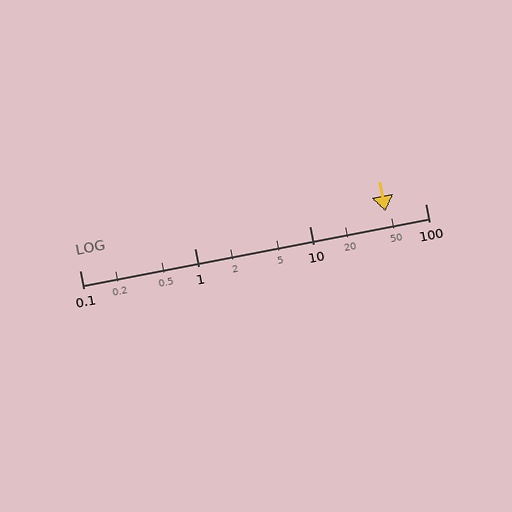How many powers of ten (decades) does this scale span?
The scale spans 3 decades, from 0.1 to 100.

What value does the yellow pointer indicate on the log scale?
The pointer indicates approximately 45.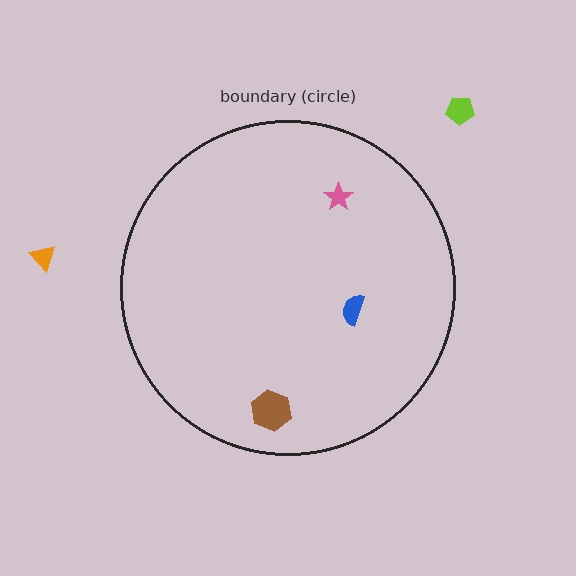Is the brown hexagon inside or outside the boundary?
Inside.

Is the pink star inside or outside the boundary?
Inside.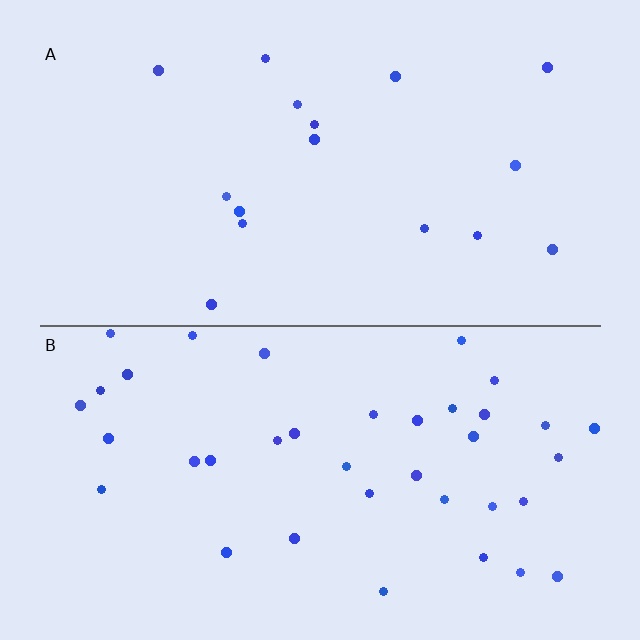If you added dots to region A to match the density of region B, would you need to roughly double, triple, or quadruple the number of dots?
Approximately double.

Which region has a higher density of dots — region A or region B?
B (the bottom).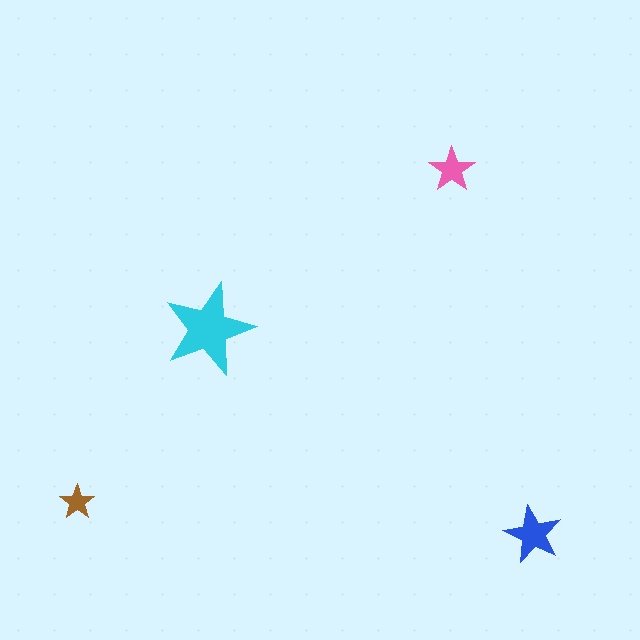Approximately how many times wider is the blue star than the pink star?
About 1.5 times wider.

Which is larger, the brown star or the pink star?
The pink one.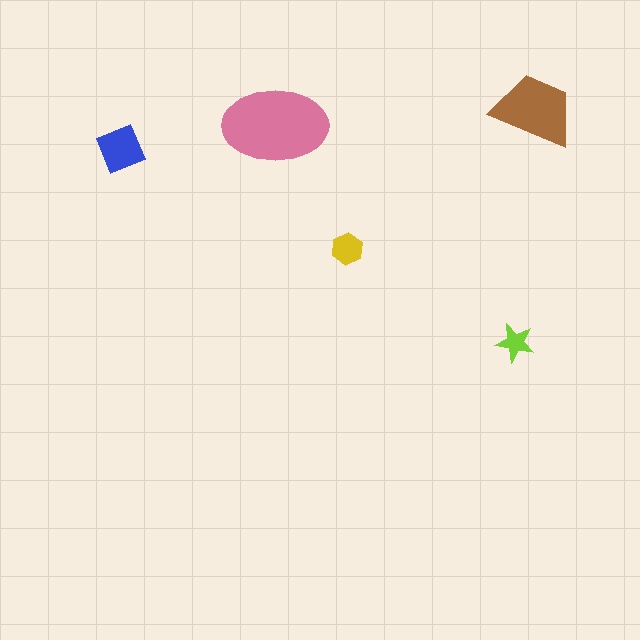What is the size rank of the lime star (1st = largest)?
5th.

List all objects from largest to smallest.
The pink ellipse, the brown trapezoid, the blue diamond, the yellow hexagon, the lime star.